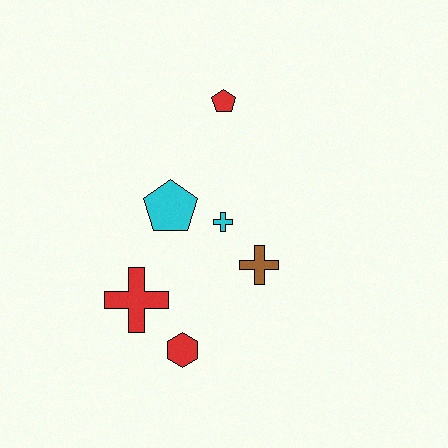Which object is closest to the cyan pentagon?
The cyan cross is closest to the cyan pentagon.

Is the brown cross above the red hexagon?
Yes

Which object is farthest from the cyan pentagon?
The red hexagon is farthest from the cyan pentagon.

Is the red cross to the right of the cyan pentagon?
No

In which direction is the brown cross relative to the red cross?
The brown cross is to the right of the red cross.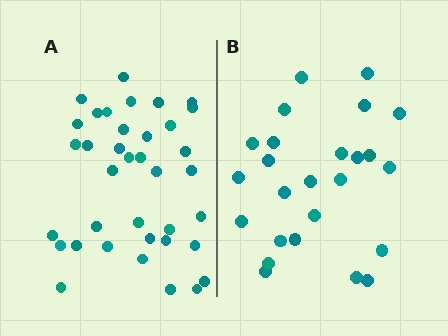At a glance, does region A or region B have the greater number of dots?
Region A (the left region) has more dots.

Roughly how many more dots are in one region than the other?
Region A has roughly 12 or so more dots than region B.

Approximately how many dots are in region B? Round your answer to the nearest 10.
About 20 dots. (The exact count is 25, which rounds to 20.)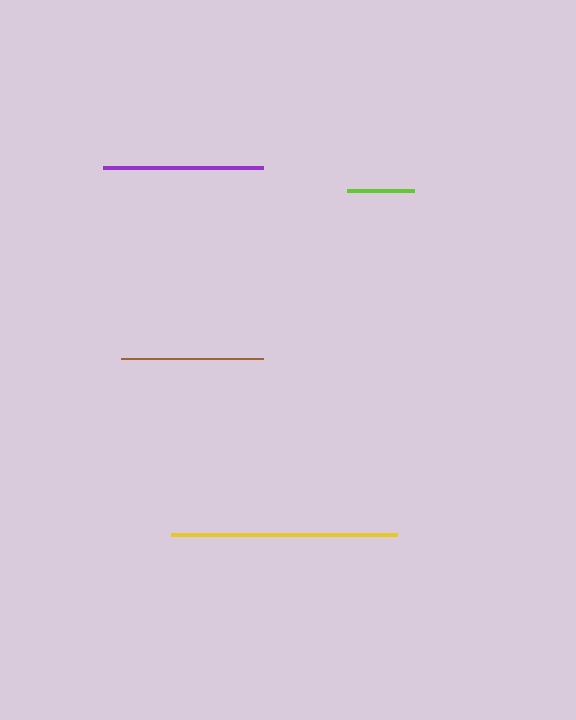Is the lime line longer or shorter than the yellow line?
The yellow line is longer than the lime line.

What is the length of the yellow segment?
The yellow segment is approximately 226 pixels long.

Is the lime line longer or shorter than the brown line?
The brown line is longer than the lime line.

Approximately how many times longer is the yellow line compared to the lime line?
The yellow line is approximately 3.4 times the length of the lime line.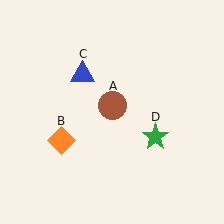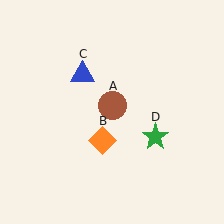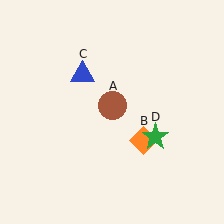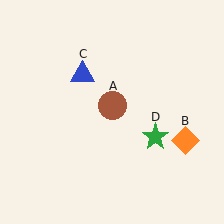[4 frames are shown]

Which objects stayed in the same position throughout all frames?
Brown circle (object A) and blue triangle (object C) and green star (object D) remained stationary.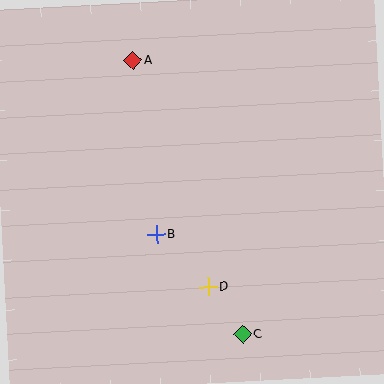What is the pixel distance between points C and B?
The distance between C and B is 132 pixels.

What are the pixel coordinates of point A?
Point A is at (133, 61).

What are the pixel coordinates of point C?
Point C is at (243, 335).